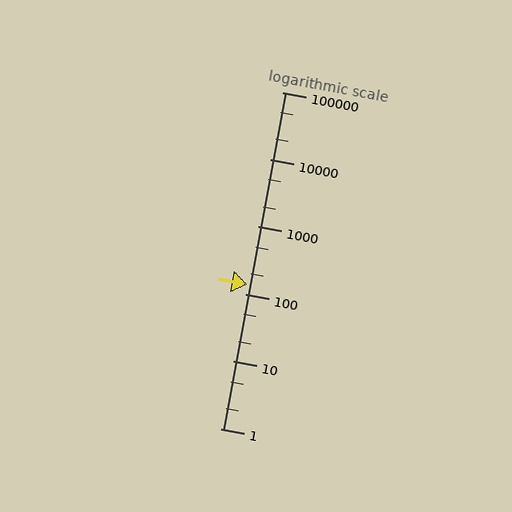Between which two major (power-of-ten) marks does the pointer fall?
The pointer is between 100 and 1000.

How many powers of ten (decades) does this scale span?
The scale spans 5 decades, from 1 to 100000.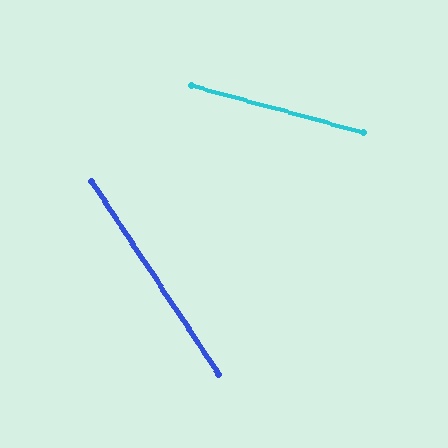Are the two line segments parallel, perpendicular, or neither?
Neither parallel nor perpendicular — they differ by about 41°.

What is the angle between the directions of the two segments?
Approximately 41 degrees.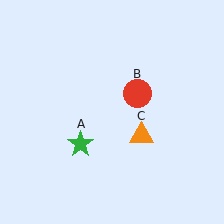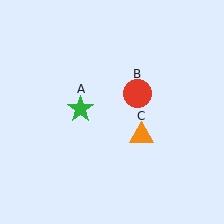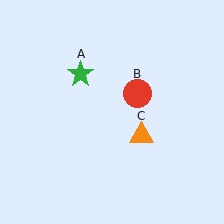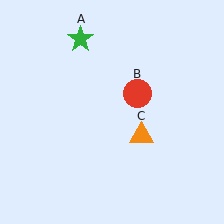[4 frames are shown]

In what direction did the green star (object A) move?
The green star (object A) moved up.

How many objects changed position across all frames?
1 object changed position: green star (object A).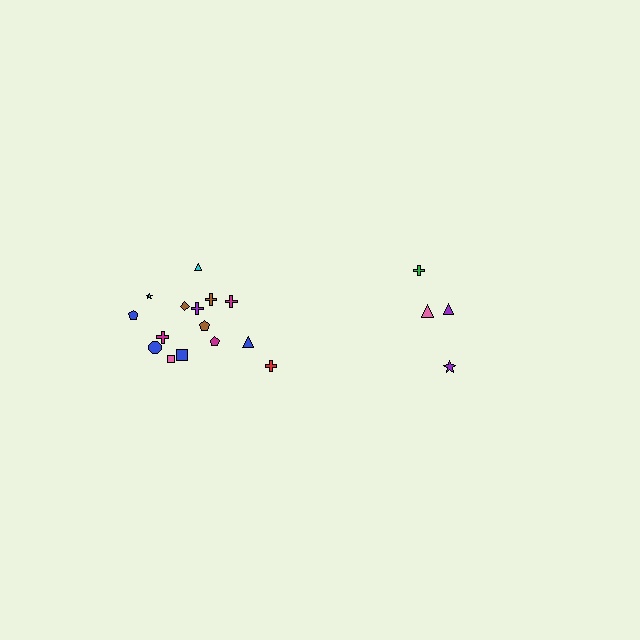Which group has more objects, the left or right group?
The left group.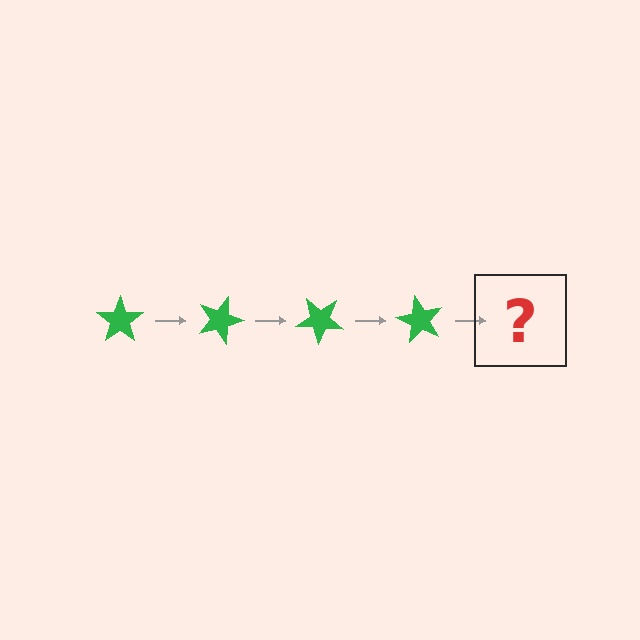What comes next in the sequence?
The next element should be a green star rotated 80 degrees.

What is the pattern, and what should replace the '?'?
The pattern is that the star rotates 20 degrees each step. The '?' should be a green star rotated 80 degrees.